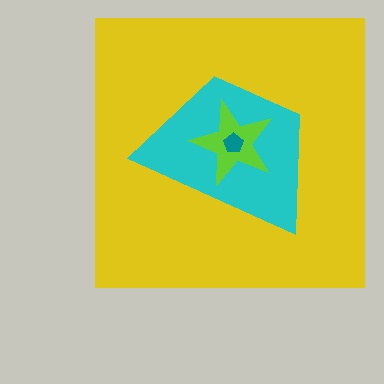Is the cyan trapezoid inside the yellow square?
Yes.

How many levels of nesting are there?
4.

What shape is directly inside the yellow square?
The cyan trapezoid.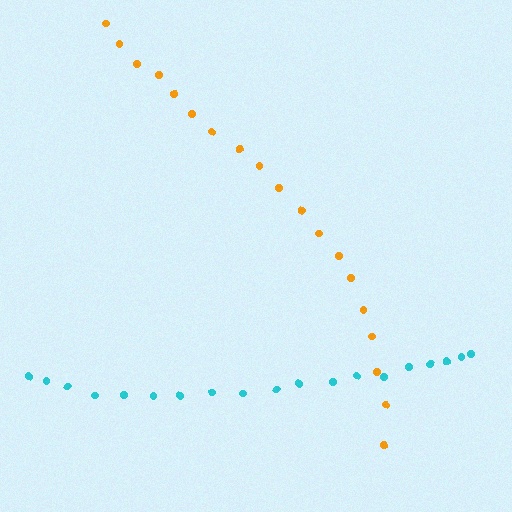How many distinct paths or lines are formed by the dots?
There are 2 distinct paths.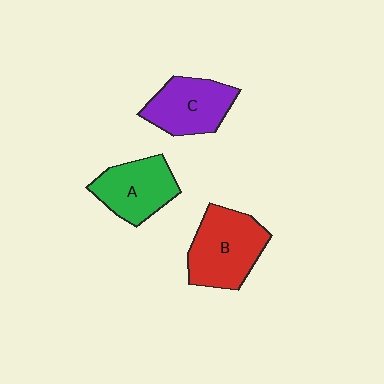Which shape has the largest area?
Shape B (red).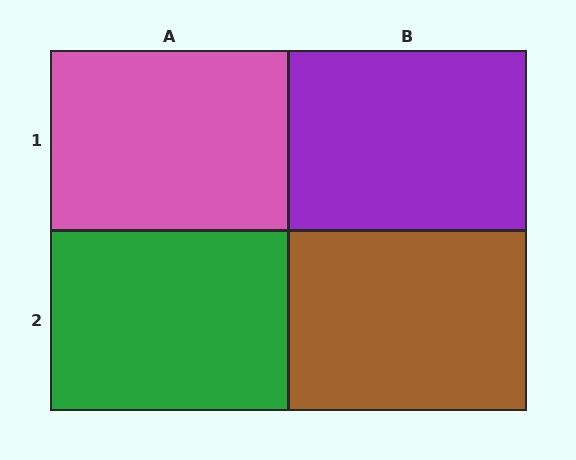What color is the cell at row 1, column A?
Pink.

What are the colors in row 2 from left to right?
Green, brown.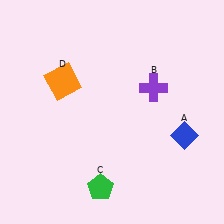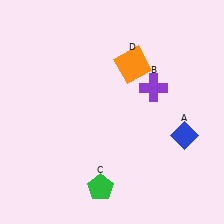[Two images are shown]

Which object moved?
The orange square (D) moved right.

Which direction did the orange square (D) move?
The orange square (D) moved right.